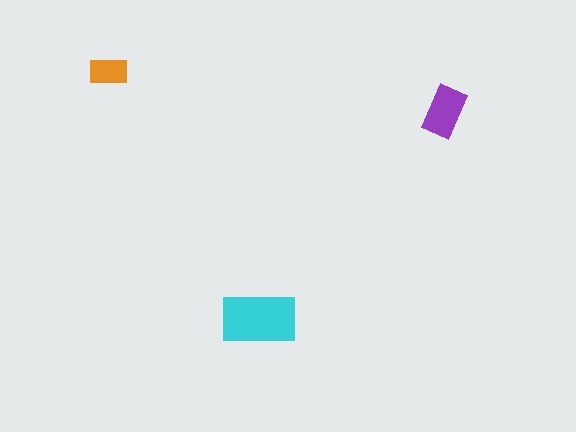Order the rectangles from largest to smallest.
the cyan one, the purple one, the orange one.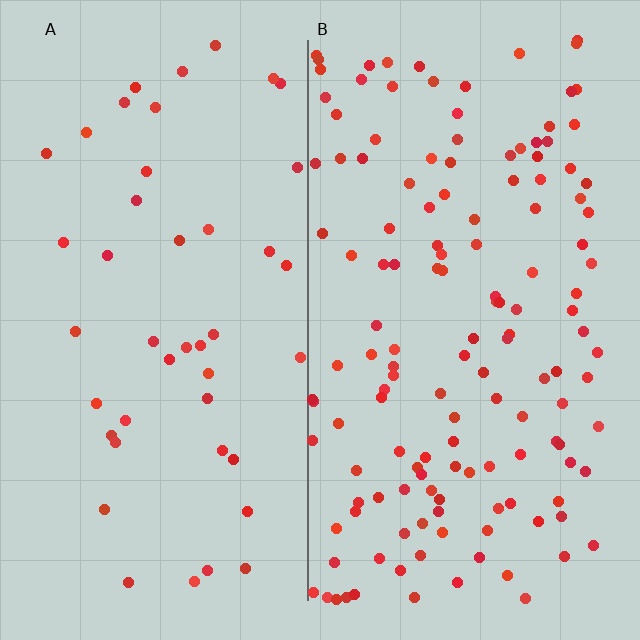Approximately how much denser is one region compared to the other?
Approximately 3.2× — region B over region A.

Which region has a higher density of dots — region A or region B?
B (the right).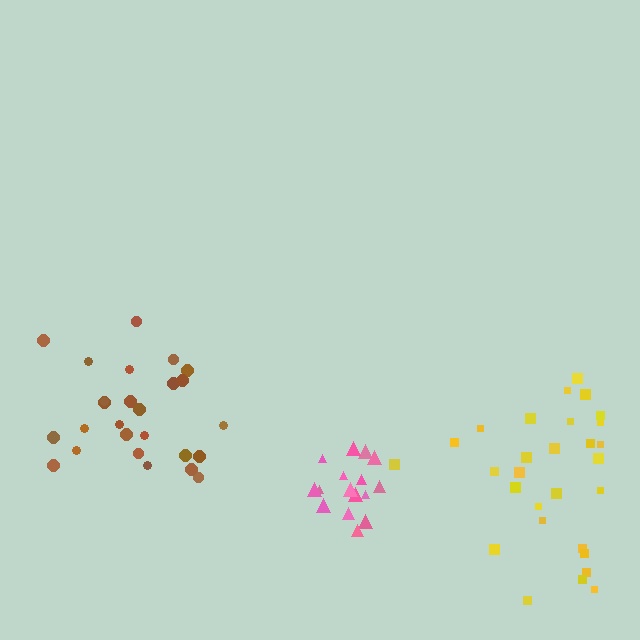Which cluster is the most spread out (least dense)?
Yellow.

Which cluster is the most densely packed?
Pink.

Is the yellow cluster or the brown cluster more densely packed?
Brown.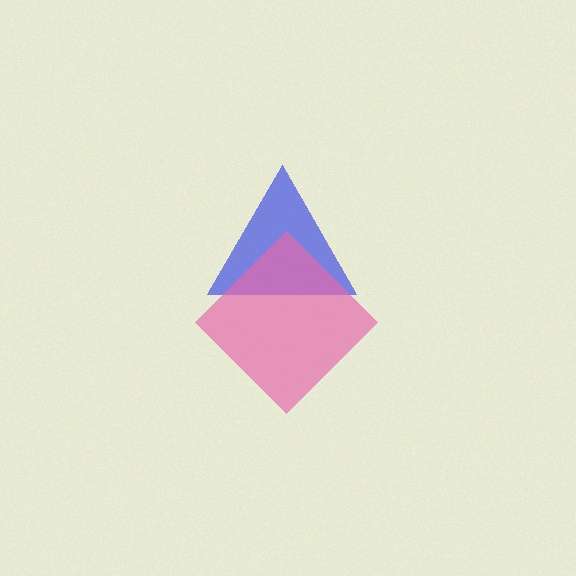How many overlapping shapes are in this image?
There are 2 overlapping shapes in the image.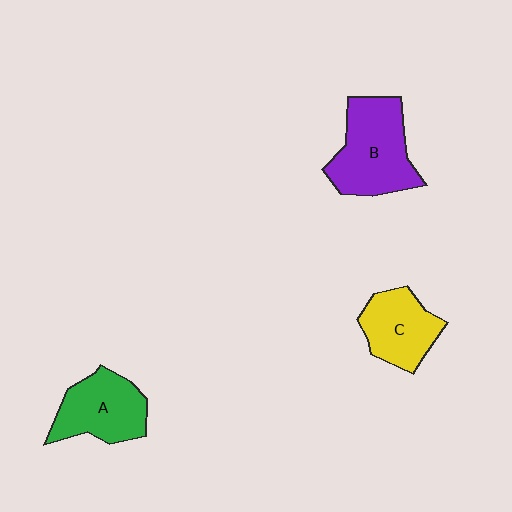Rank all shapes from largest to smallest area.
From largest to smallest: B (purple), A (green), C (yellow).